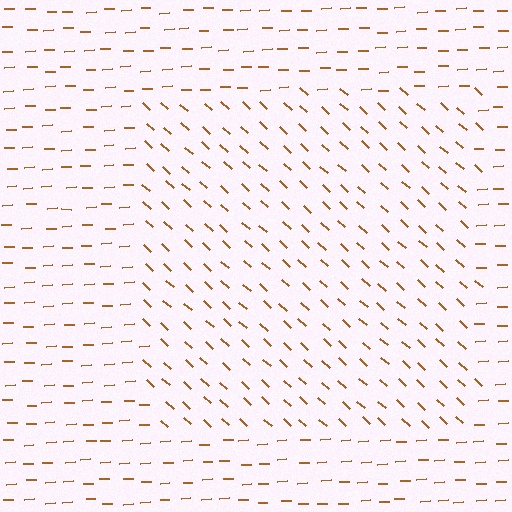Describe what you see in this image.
The image is filled with small brown line segments. A rectangle region in the image has lines oriented differently from the surrounding lines, creating a visible texture boundary.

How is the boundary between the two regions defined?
The boundary is defined purely by a change in line orientation (approximately 45 degrees difference). All lines are the same color and thickness.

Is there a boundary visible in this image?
Yes, there is a texture boundary formed by a change in line orientation.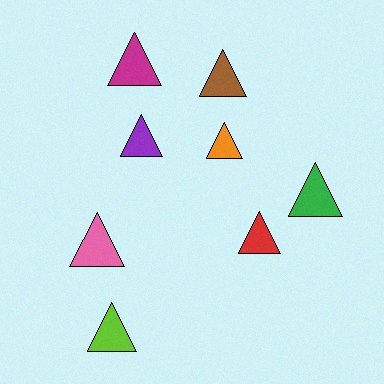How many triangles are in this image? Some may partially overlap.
There are 8 triangles.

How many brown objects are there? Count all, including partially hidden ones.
There is 1 brown object.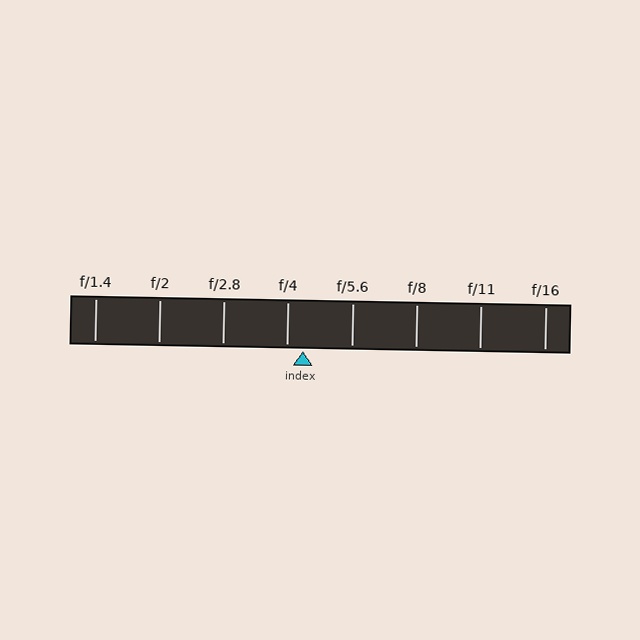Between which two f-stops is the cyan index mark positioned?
The index mark is between f/4 and f/5.6.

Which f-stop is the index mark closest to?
The index mark is closest to f/4.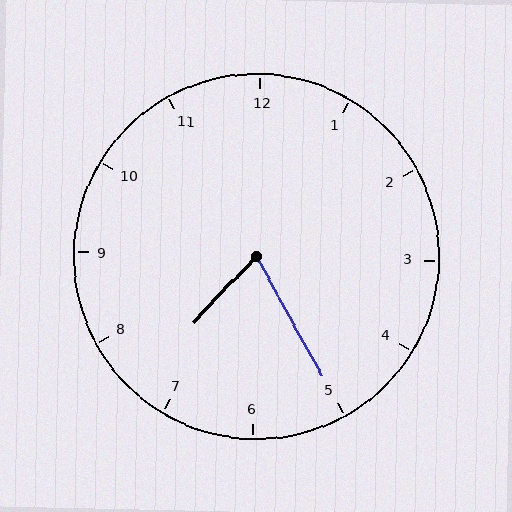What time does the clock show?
7:25.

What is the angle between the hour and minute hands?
Approximately 72 degrees.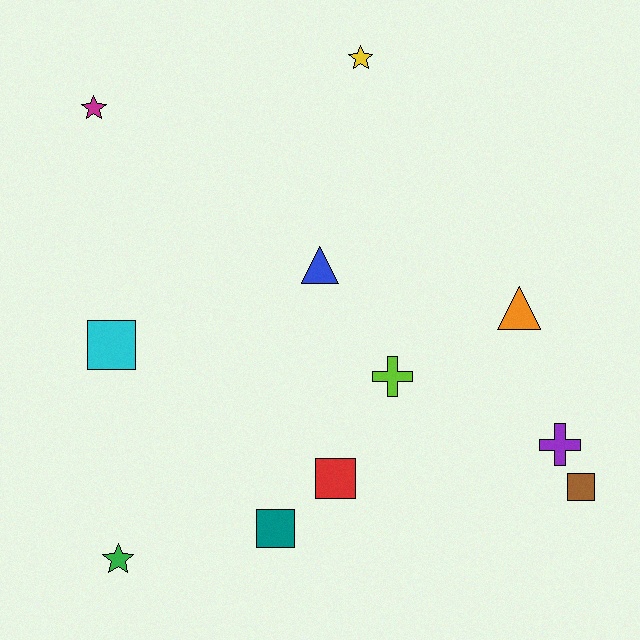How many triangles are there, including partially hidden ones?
There are 2 triangles.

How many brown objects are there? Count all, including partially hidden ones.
There is 1 brown object.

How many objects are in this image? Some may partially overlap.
There are 11 objects.